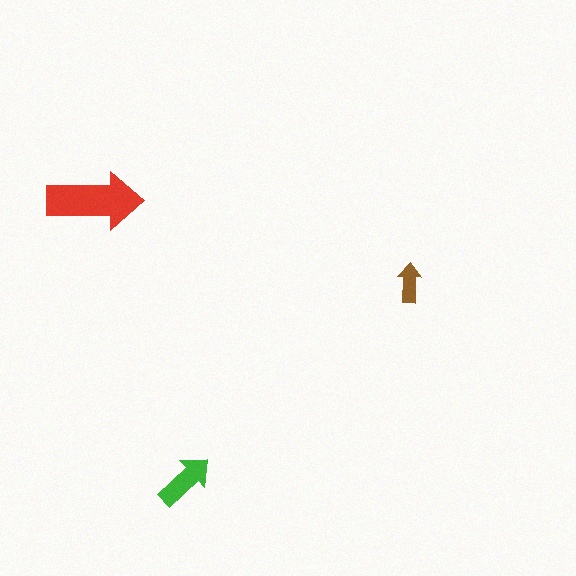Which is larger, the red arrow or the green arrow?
The red one.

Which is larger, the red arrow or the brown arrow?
The red one.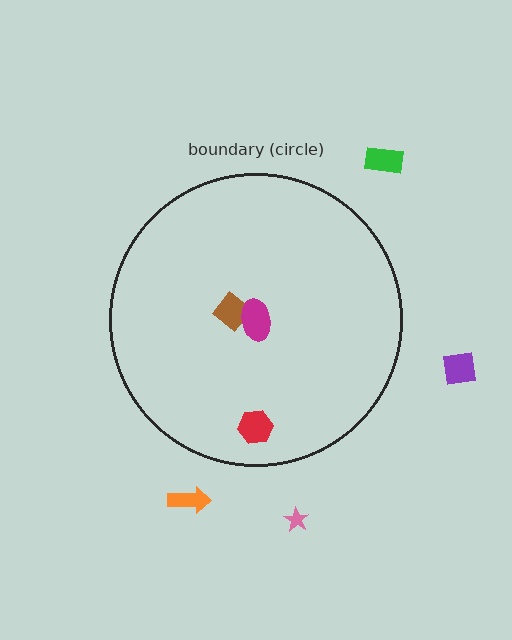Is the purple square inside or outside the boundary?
Outside.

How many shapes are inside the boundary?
3 inside, 4 outside.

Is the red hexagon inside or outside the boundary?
Inside.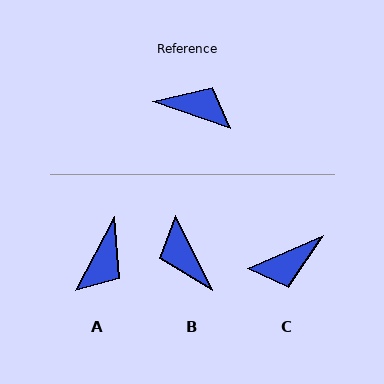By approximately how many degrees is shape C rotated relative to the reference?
Approximately 138 degrees clockwise.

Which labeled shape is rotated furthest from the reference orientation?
C, about 138 degrees away.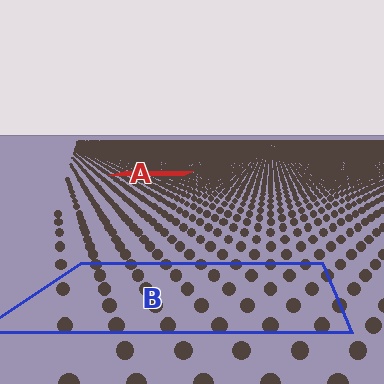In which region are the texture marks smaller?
The texture marks are smaller in region A, because it is farther away.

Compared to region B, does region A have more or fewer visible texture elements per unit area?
Region A has more texture elements per unit area — they are packed more densely because it is farther away.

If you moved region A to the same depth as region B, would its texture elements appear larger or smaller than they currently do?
They would appear larger. At a closer depth, the same texture elements are projected at a bigger on-screen size.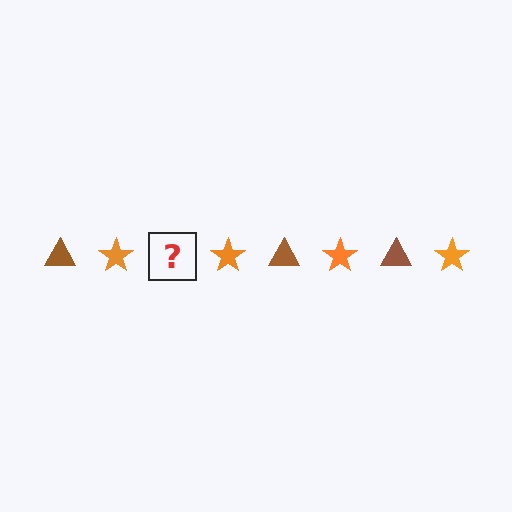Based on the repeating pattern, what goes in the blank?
The blank should be a brown triangle.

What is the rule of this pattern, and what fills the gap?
The rule is that the pattern alternates between brown triangle and orange star. The gap should be filled with a brown triangle.